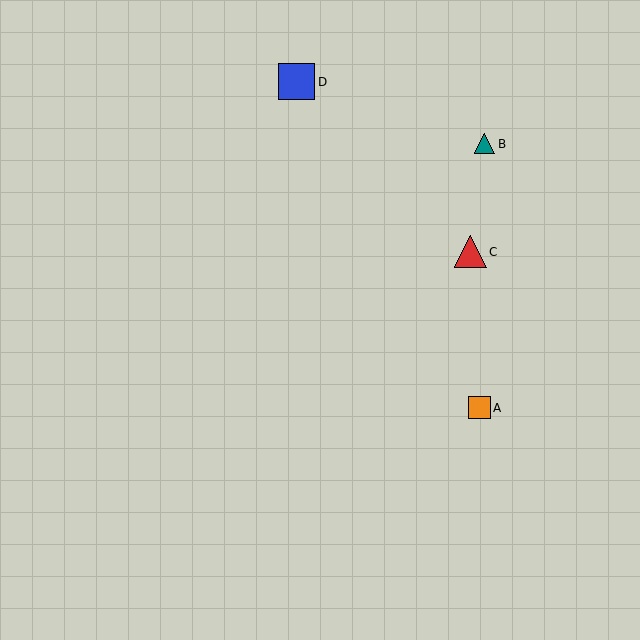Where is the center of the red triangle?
The center of the red triangle is at (470, 252).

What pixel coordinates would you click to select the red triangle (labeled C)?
Click at (470, 252) to select the red triangle C.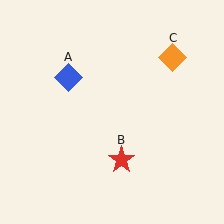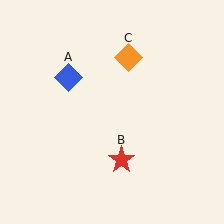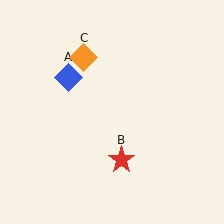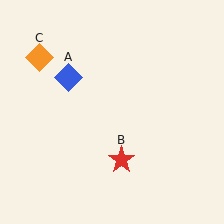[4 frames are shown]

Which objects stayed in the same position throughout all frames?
Blue diamond (object A) and red star (object B) remained stationary.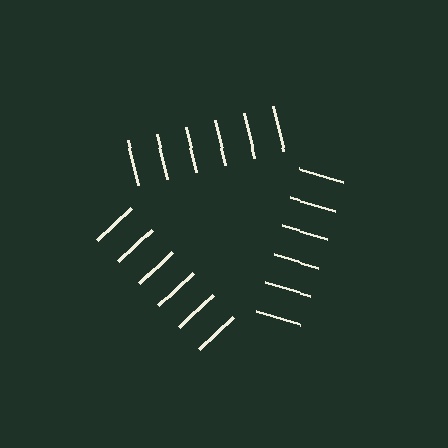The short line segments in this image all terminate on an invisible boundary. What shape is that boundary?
An illusory triangle — the line segments terminate on its edges but no continuous stroke is drawn.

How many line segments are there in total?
18 — 6 along each of the 3 edges.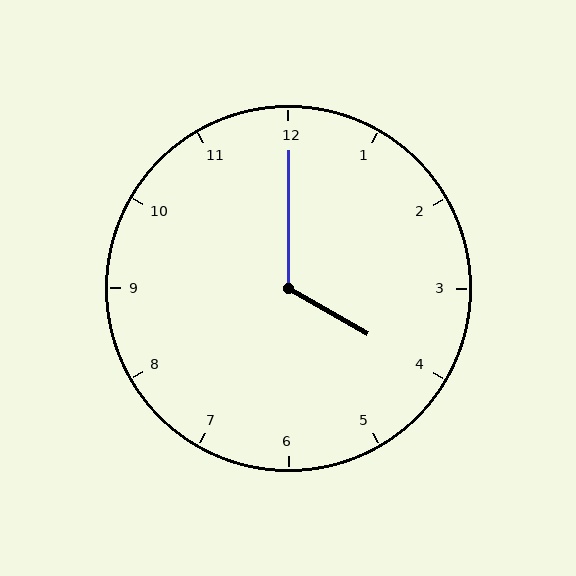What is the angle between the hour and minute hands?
Approximately 120 degrees.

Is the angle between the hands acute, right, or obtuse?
It is obtuse.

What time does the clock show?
4:00.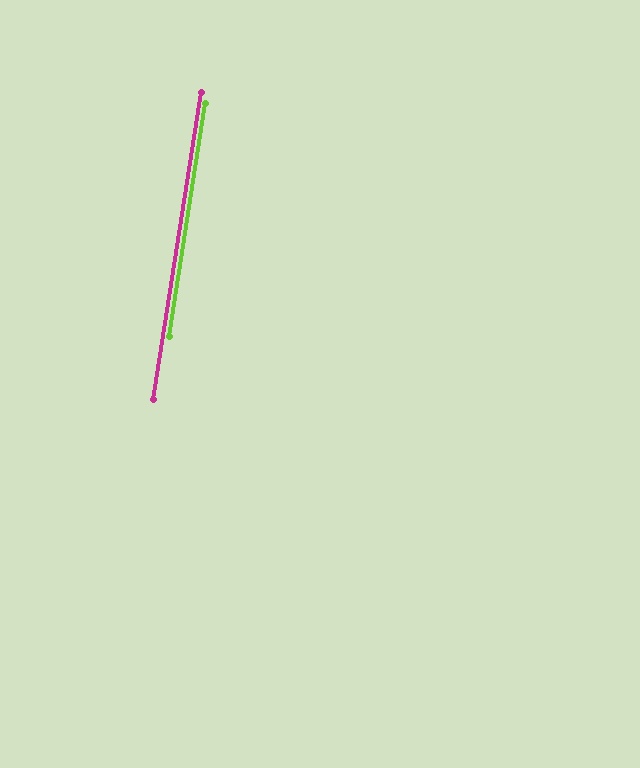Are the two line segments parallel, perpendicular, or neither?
Parallel — their directions differ by only 0.1°.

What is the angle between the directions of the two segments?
Approximately 0 degrees.